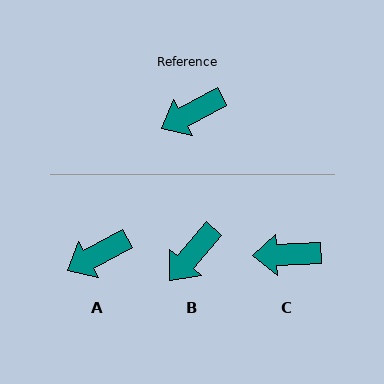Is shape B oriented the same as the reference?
No, it is off by about 21 degrees.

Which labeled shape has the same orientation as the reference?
A.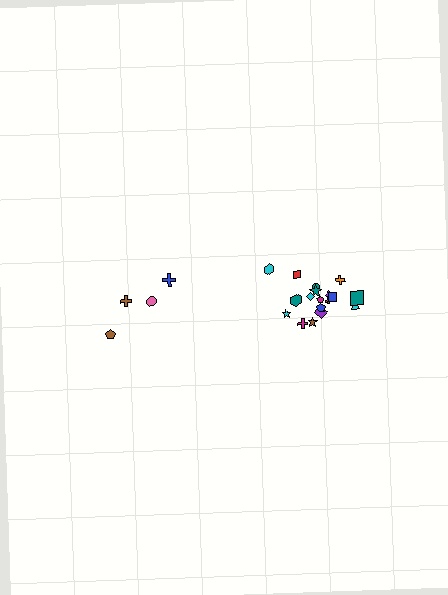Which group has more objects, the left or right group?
The right group.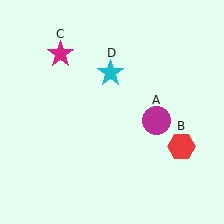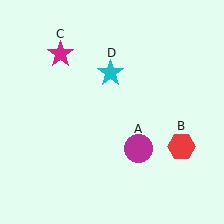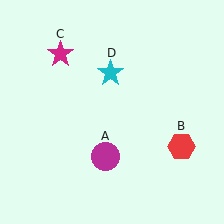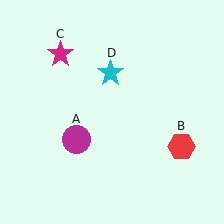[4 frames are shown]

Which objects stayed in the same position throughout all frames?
Red hexagon (object B) and magenta star (object C) and cyan star (object D) remained stationary.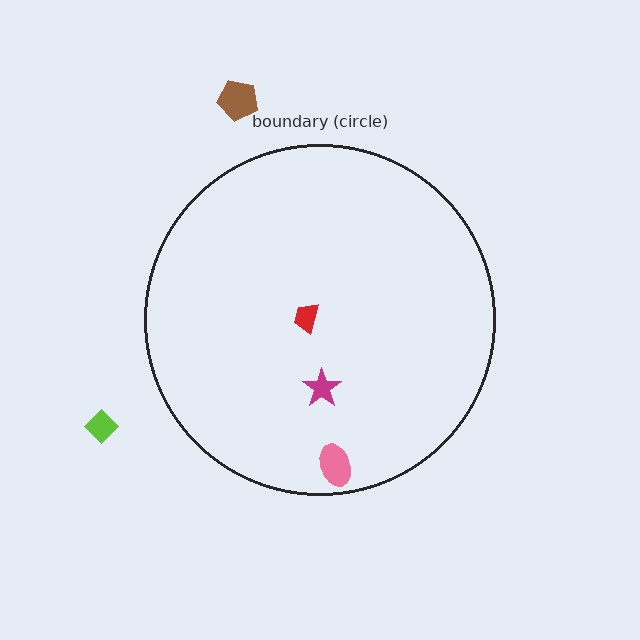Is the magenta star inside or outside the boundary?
Inside.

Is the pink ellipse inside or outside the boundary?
Inside.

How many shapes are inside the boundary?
3 inside, 2 outside.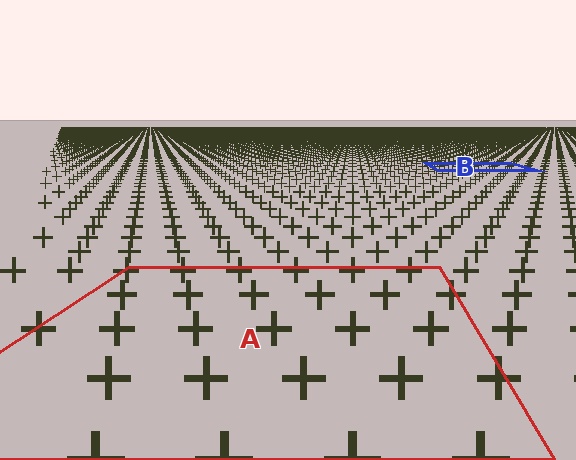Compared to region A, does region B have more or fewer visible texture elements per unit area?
Region B has more texture elements per unit area — they are packed more densely because it is farther away.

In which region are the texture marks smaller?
The texture marks are smaller in region B, because it is farther away.